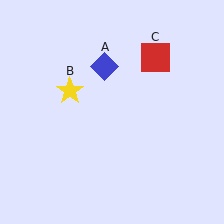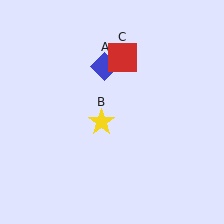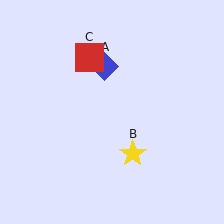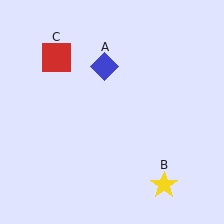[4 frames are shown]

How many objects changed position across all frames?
2 objects changed position: yellow star (object B), red square (object C).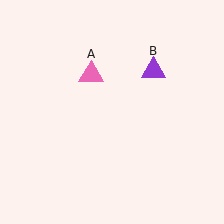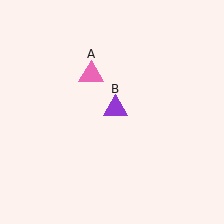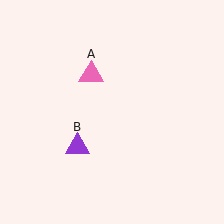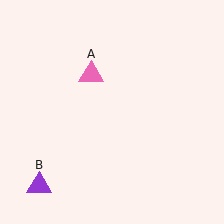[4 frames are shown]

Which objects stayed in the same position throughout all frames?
Pink triangle (object A) remained stationary.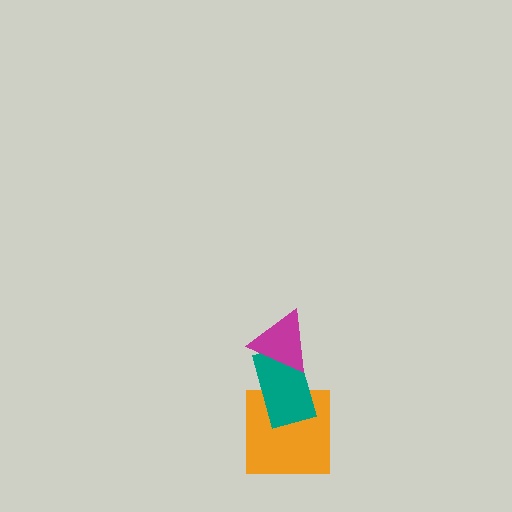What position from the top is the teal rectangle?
The teal rectangle is 2nd from the top.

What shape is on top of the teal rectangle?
The magenta triangle is on top of the teal rectangle.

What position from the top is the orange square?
The orange square is 3rd from the top.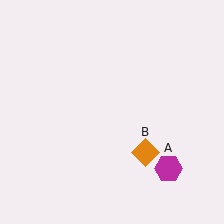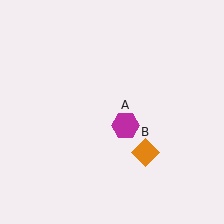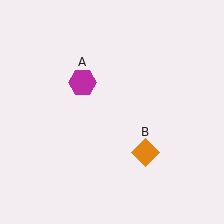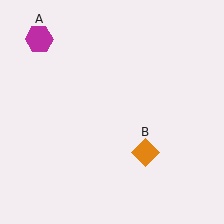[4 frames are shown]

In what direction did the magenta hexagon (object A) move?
The magenta hexagon (object A) moved up and to the left.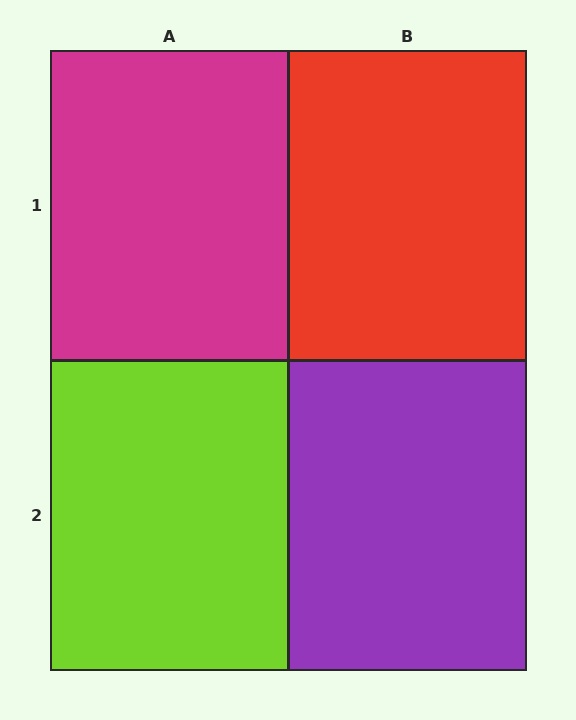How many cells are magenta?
1 cell is magenta.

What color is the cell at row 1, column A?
Magenta.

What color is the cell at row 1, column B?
Red.